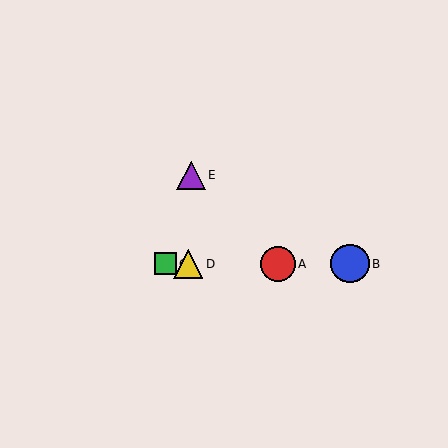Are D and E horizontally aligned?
No, D is at y≈264 and E is at y≈175.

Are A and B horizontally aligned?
Yes, both are at y≈264.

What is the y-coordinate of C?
Object C is at y≈264.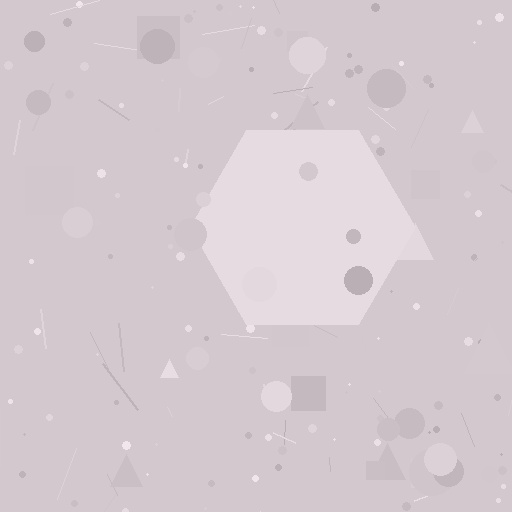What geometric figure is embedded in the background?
A hexagon is embedded in the background.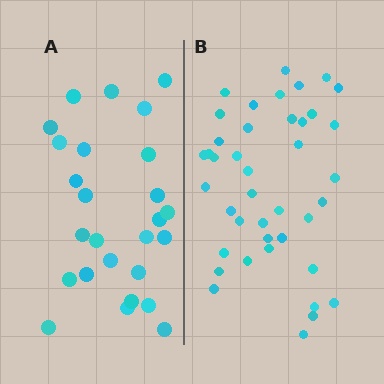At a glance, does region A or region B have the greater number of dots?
Region B (the right region) has more dots.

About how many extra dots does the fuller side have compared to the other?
Region B has approximately 15 more dots than region A.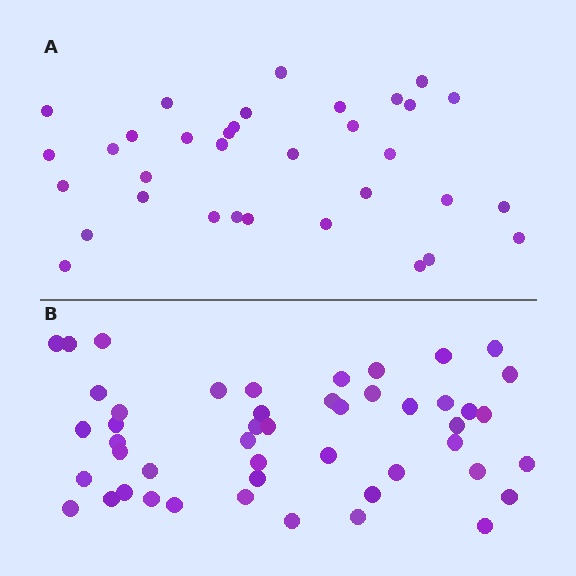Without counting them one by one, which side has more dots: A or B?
Region B (the bottom region) has more dots.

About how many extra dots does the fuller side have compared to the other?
Region B has approximately 15 more dots than region A.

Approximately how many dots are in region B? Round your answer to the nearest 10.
About 50 dots. (The exact count is 48, which rounds to 50.)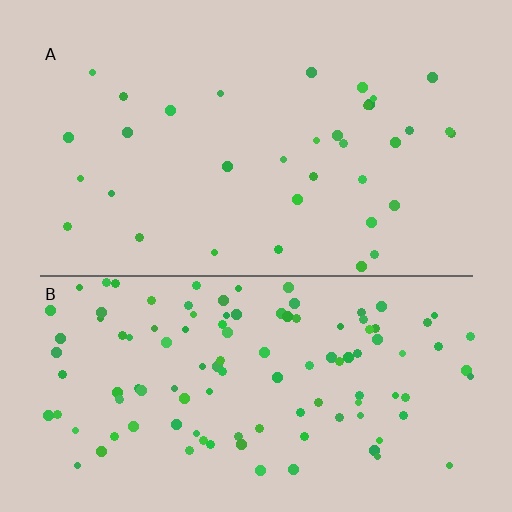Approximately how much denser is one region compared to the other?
Approximately 3.2× — region B over region A.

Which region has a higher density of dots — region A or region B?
B (the bottom).